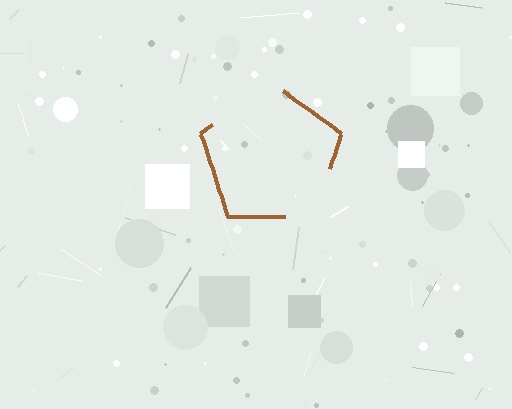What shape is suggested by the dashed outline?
The dashed outline suggests a pentagon.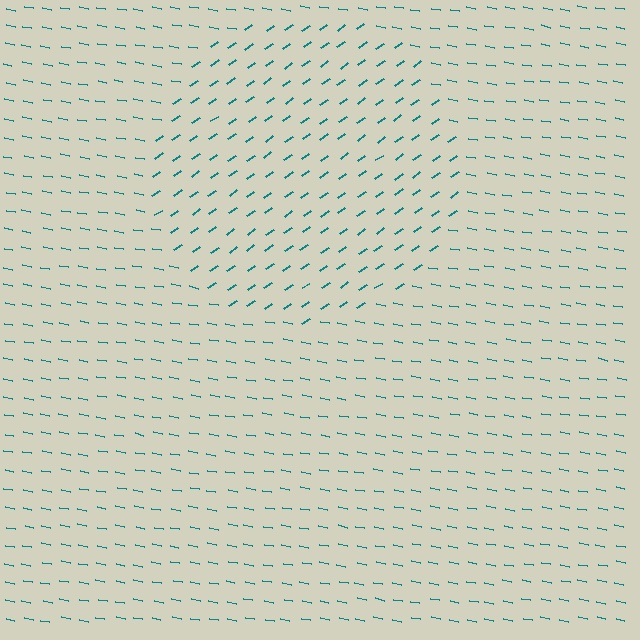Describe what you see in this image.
The image is filled with small teal line segments. A circle region in the image has lines oriented differently from the surrounding lines, creating a visible texture boundary.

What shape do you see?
I see a circle.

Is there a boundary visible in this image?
Yes, there is a texture boundary formed by a change in line orientation.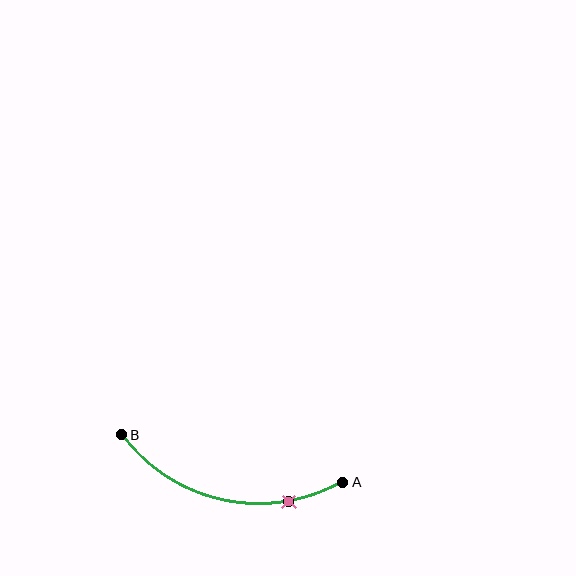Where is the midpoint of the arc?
The arc midpoint is the point on the curve farthest from the straight line joining A and B. It sits below that line.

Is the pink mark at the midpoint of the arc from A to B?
No. The pink mark lies on the arc but is closer to endpoint A. The arc midpoint would be at the point on the curve equidistant along the arc from both A and B.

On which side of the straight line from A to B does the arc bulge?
The arc bulges below the straight line connecting A and B.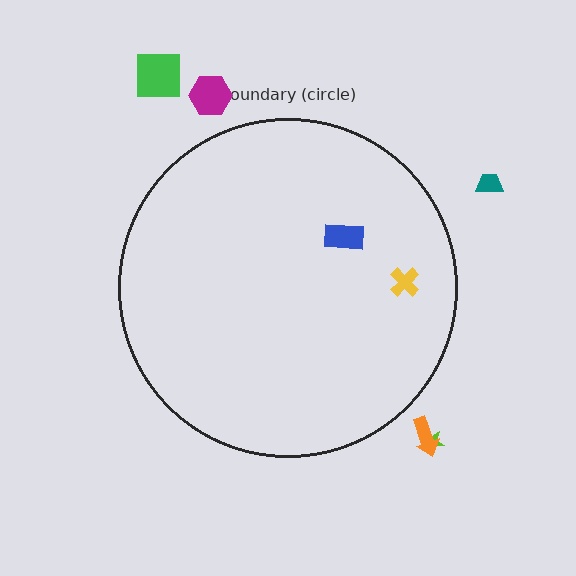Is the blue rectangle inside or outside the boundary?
Inside.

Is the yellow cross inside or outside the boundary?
Inside.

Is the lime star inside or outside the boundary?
Outside.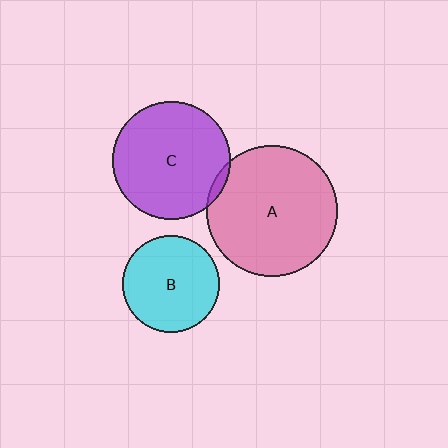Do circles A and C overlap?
Yes.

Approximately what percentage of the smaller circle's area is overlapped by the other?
Approximately 5%.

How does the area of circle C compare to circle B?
Approximately 1.5 times.